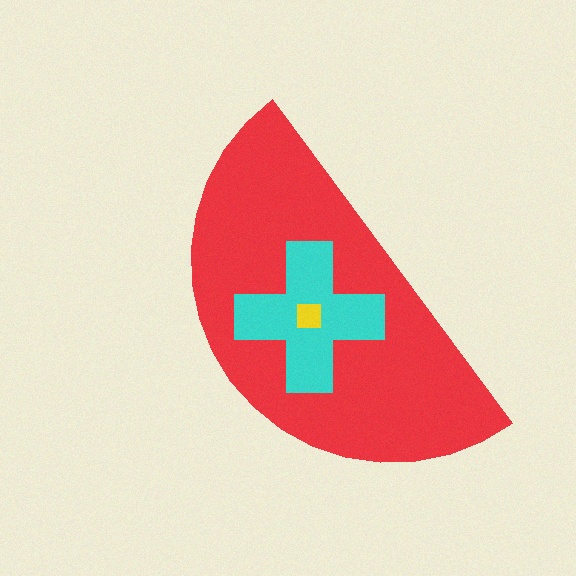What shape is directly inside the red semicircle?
The cyan cross.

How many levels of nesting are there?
3.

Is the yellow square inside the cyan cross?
Yes.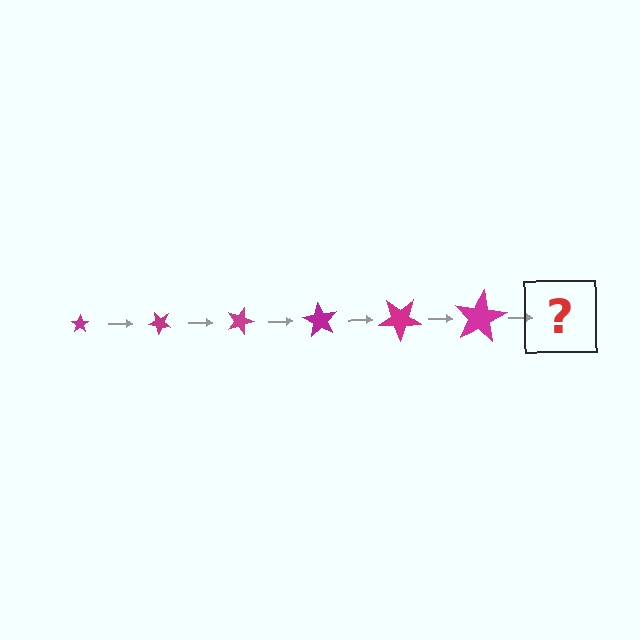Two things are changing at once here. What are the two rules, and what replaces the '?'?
The two rules are that the star grows larger each step and it rotates 45 degrees each step. The '?' should be a star, larger than the previous one and rotated 270 degrees from the start.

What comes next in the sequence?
The next element should be a star, larger than the previous one and rotated 270 degrees from the start.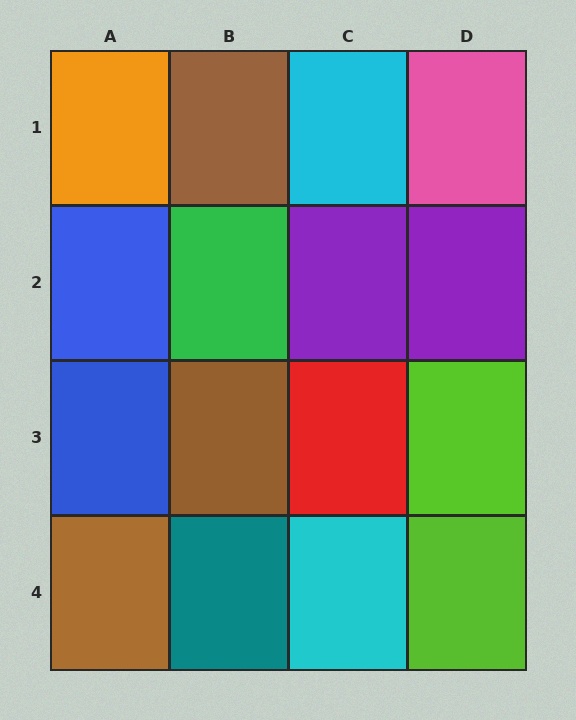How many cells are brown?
3 cells are brown.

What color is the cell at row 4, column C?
Cyan.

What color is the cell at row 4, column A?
Brown.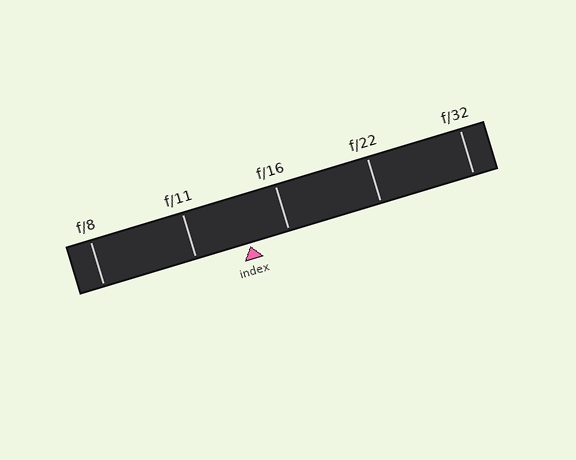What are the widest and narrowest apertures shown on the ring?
The widest aperture shown is f/8 and the narrowest is f/32.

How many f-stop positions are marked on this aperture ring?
There are 5 f-stop positions marked.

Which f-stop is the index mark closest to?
The index mark is closest to f/16.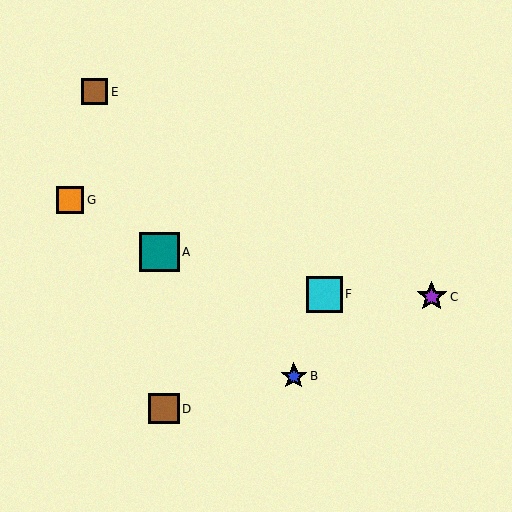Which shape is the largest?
The teal square (labeled A) is the largest.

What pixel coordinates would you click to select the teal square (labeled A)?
Click at (159, 252) to select the teal square A.